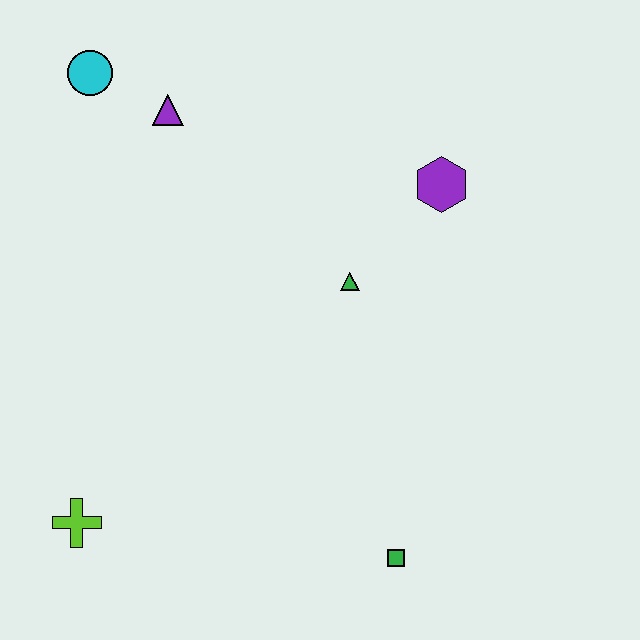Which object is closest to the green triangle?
The purple hexagon is closest to the green triangle.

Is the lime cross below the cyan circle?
Yes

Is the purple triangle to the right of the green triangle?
No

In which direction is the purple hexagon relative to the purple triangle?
The purple hexagon is to the right of the purple triangle.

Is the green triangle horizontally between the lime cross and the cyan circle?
No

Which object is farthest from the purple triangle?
The green square is farthest from the purple triangle.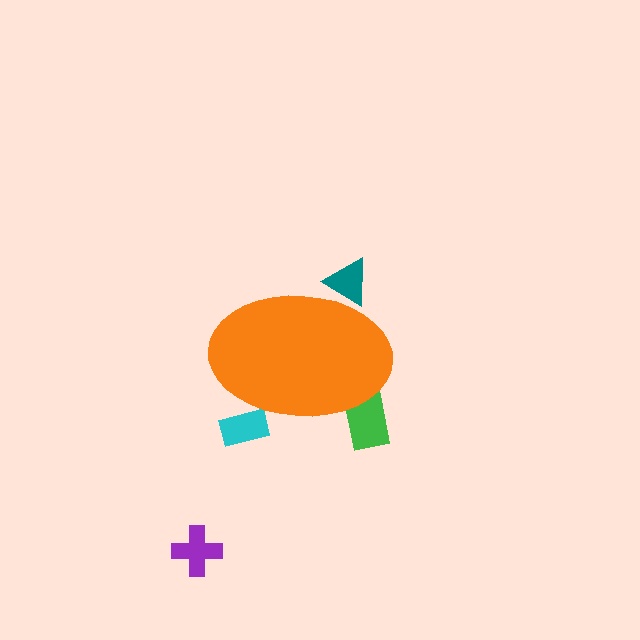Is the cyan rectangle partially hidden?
Yes, the cyan rectangle is partially hidden behind the orange ellipse.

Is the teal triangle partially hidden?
Yes, the teal triangle is partially hidden behind the orange ellipse.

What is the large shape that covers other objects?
An orange ellipse.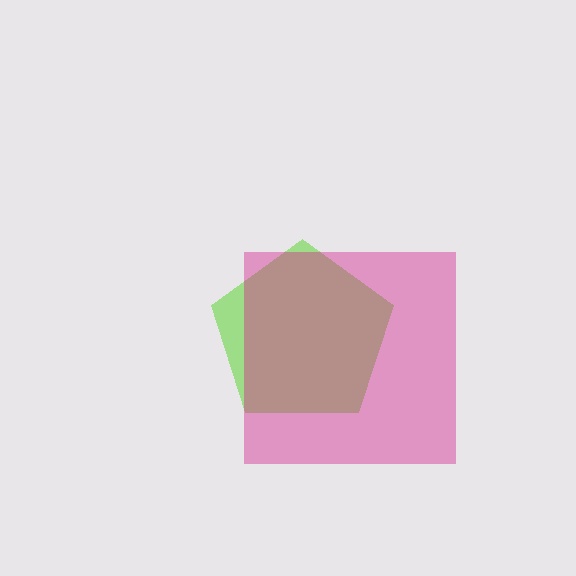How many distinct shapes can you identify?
There are 2 distinct shapes: a lime pentagon, a magenta square.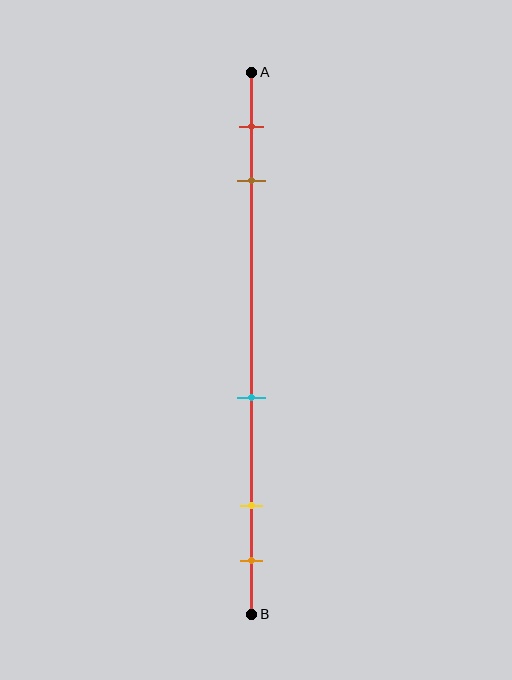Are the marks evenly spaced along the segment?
No, the marks are not evenly spaced.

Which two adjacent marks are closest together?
The yellow and orange marks are the closest adjacent pair.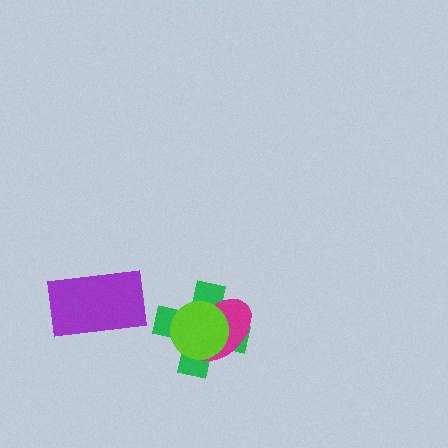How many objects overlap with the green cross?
2 objects overlap with the green cross.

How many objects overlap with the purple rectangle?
0 objects overlap with the purple rectangle.